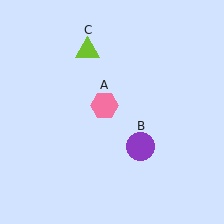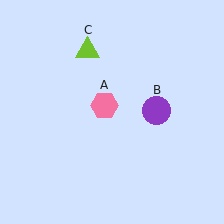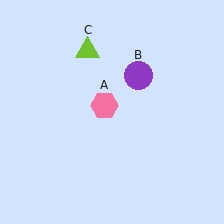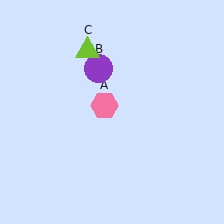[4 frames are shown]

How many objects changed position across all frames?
1 object changed position: purple circle (object B).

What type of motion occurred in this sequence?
The purple circle (object B) rotated counterclockwise around the center of the scene.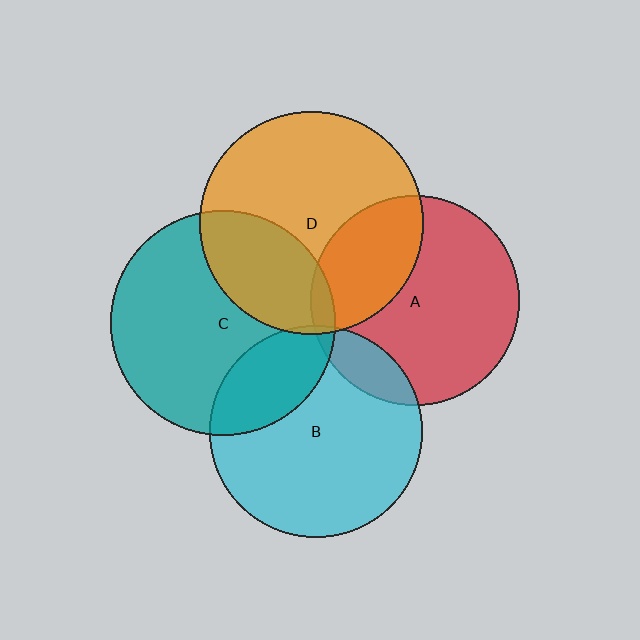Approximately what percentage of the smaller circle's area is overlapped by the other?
Approximately 30%.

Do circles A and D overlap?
Yes.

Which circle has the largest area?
Circle C (teal).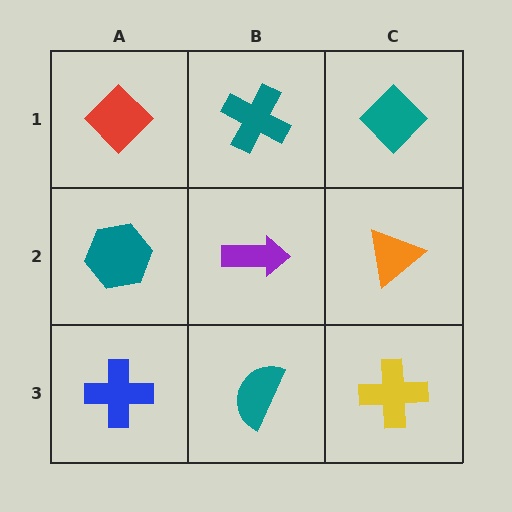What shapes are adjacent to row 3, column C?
An orange triangle (row 2, column C), a teal semicircle (row 3, column B).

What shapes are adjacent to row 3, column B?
A purple arrow (row 2, column B), a blue cross (row 3, column A), a yellow cross (row 3, column C).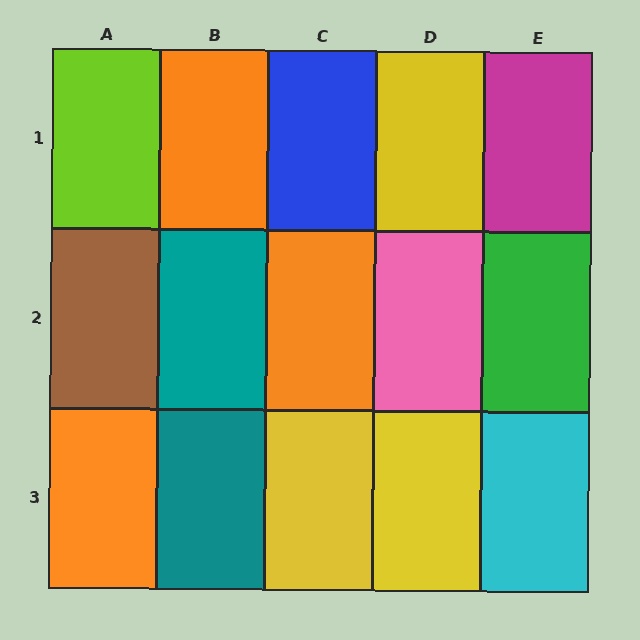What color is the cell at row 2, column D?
Pink.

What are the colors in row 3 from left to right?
Orange, teal, yellow, yellow, cyan.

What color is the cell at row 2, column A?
Brown.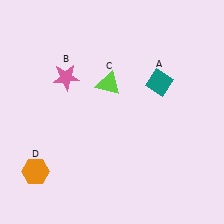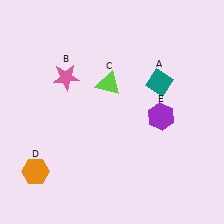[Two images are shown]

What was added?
A purple hexagon (E) was added in Image 2.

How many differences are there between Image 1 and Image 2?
There is 1 difference between the two images.